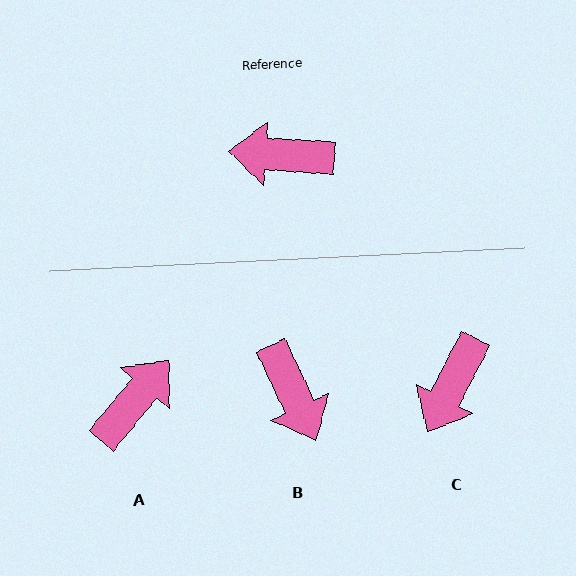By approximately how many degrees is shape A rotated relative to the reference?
Approximately 126 degrees clockwise.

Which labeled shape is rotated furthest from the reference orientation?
A, about 126 degrees away.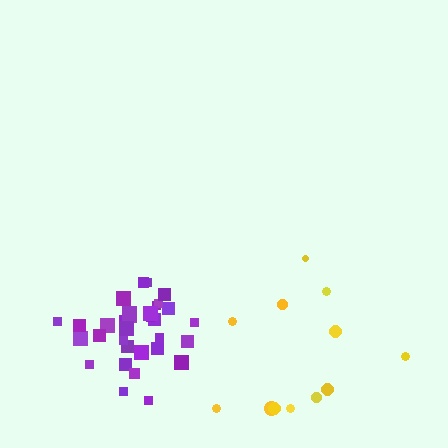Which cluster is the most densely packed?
Purple.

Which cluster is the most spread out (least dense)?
Yellow.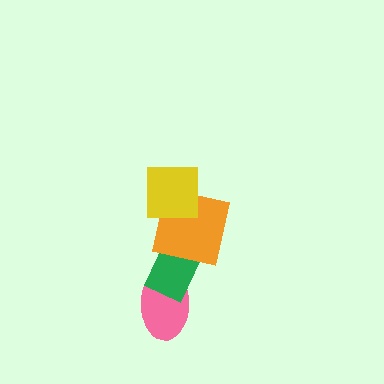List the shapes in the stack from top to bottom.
From top to bottom: the yellow square, the orange square, the green rectangle, the pink ellipse.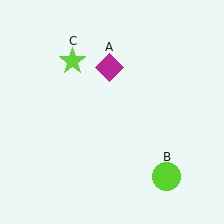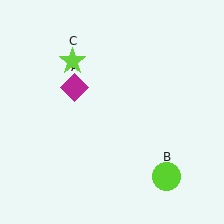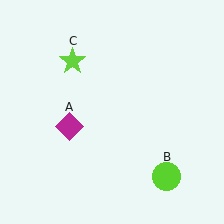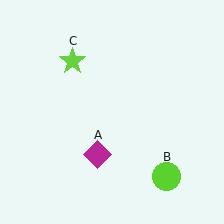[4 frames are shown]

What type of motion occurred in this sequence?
The magenta diamond (object A) rotated counterclockwise around the center of the scene.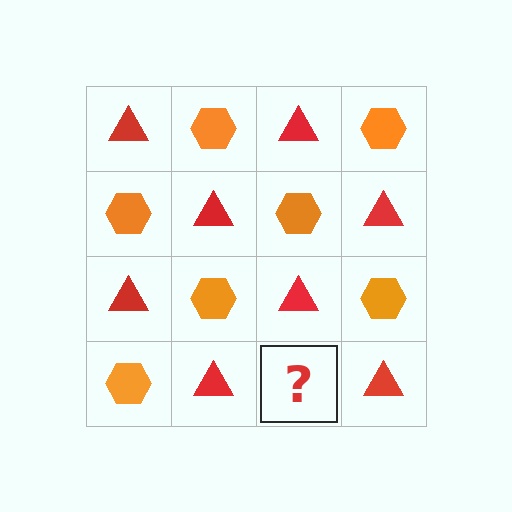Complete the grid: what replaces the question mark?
The question mark should be replaced with an orange hexagon.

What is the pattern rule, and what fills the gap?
The rule is that it alternates red triangle and orange hexagon in a checkerboard pattern. The gap should be filled with an orange hexagon.